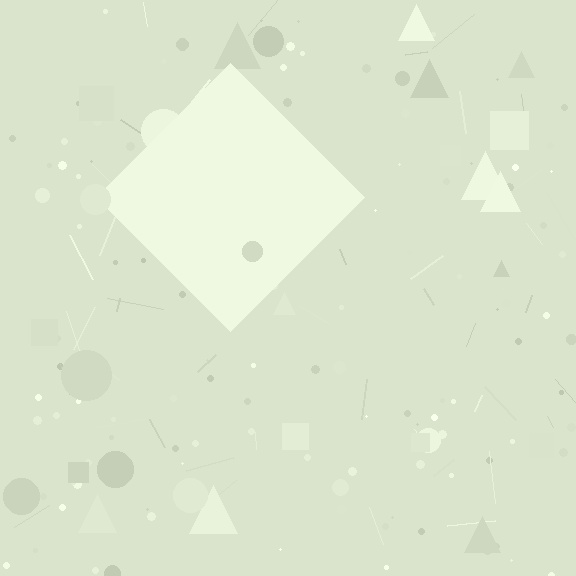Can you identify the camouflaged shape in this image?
The camouflaged shape is a diamond.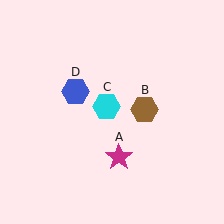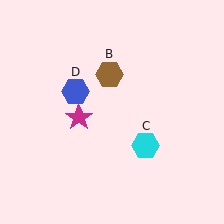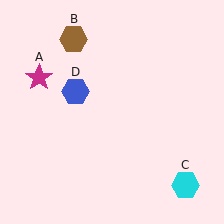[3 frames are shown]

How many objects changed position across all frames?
3 objects changed position: magenta star (object A), brown hexagon (object B), cyan hexagon (object C).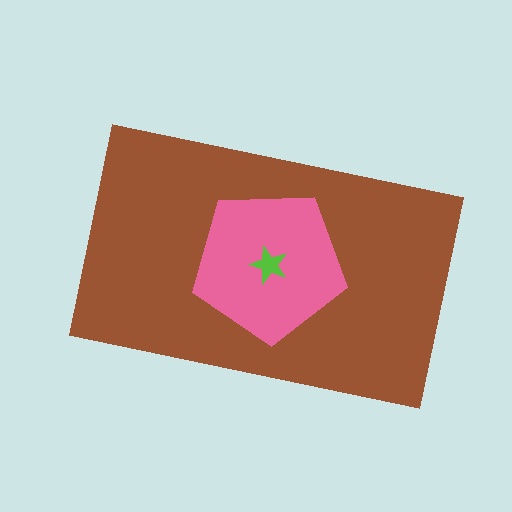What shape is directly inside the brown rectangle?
The pink pentagon.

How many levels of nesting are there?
3.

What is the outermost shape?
The brown rectangle.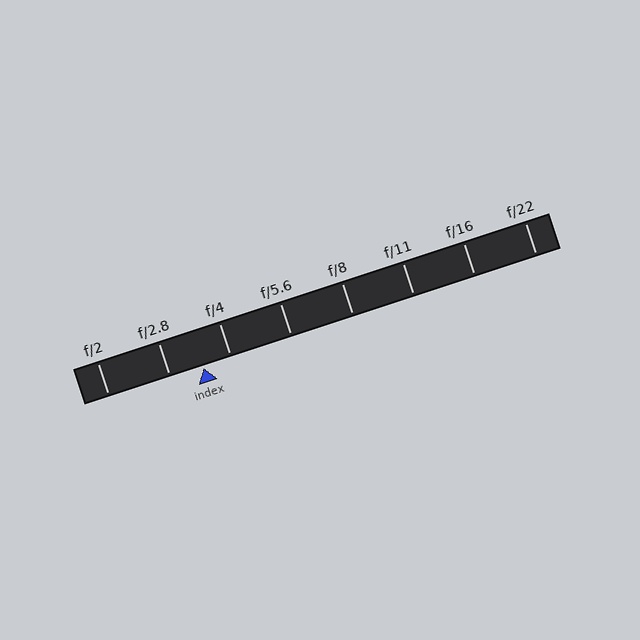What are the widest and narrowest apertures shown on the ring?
The widest aperture shown is f/2 and the narrowest is f/22.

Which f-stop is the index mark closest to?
The index mark is closest to f/4.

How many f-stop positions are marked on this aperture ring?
There are 8 f-stop positions marked.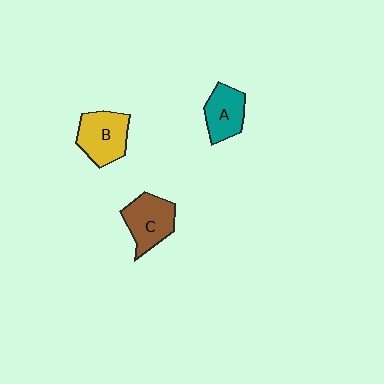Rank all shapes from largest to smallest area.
From largest to smallest: B (yellow), C (brown), A (teal).